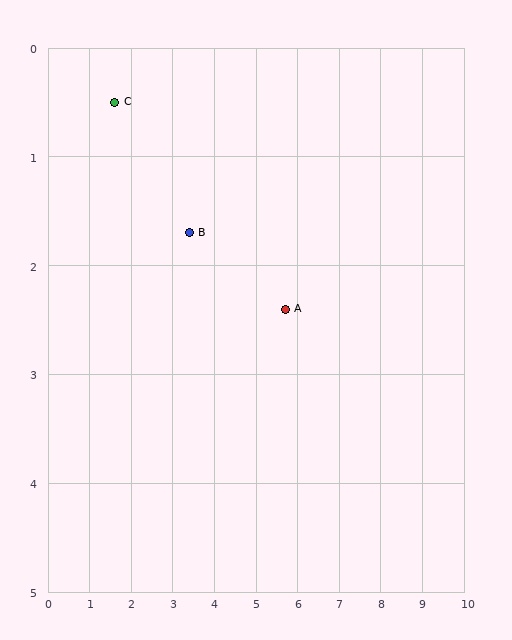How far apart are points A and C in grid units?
Points A and C are about 4.5 grid units apart.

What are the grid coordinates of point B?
Point B is at approximately (3.4, 1.7).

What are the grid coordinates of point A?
Point A is at approximately (5.7, 2.4).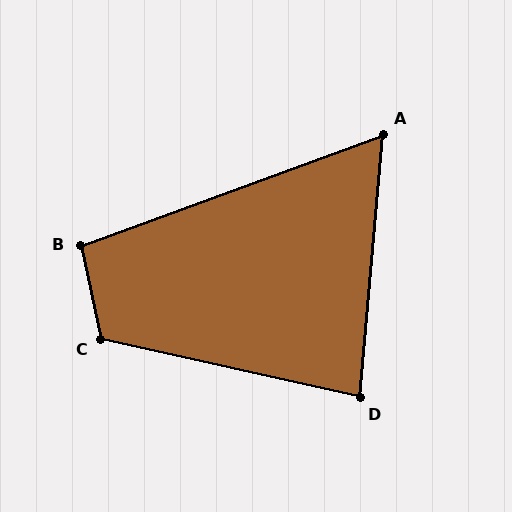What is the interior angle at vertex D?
Approximately 82 degrees (acute).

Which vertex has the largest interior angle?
C, at approximately 115 degrees.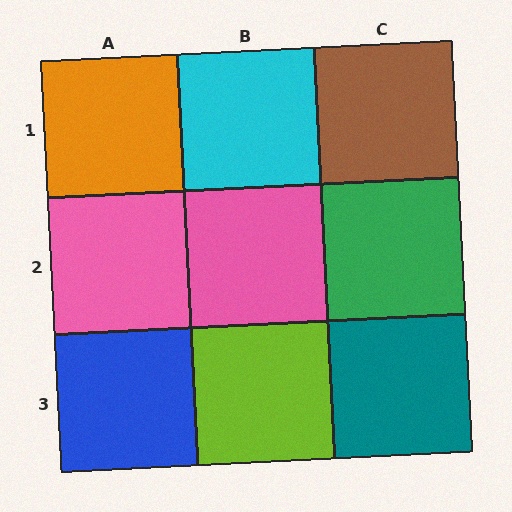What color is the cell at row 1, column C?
Brown.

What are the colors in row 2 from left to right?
Pink, pink, green.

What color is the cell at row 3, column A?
Blue.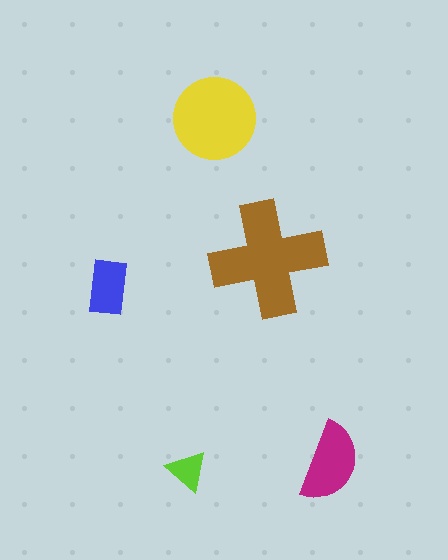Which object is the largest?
The brown cross.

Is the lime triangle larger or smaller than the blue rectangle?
Smaller.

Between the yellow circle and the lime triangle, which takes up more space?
The yellow circle.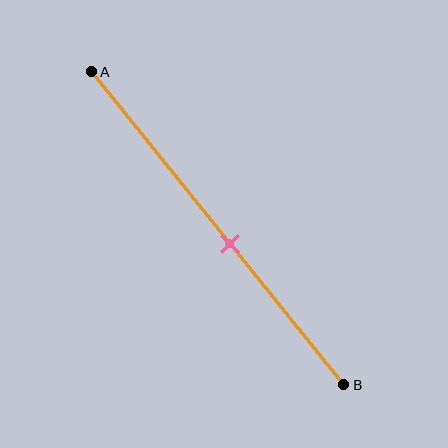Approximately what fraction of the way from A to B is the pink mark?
The pink mark is approximately 55% of the way from A to B.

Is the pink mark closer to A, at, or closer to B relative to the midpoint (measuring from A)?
The pink mark is closer to point B than the midpoint of segment AB.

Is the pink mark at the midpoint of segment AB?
No, the mark is at about 55% from A, not at the 50% midpoint.